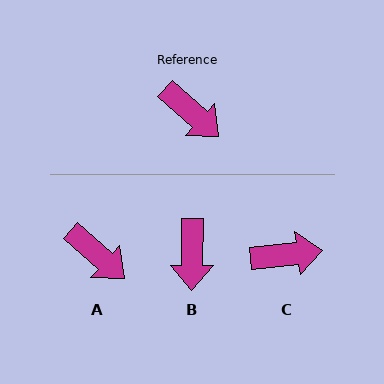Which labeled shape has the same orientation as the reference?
A.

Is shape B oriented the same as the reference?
No, it is off by about 48 degrees.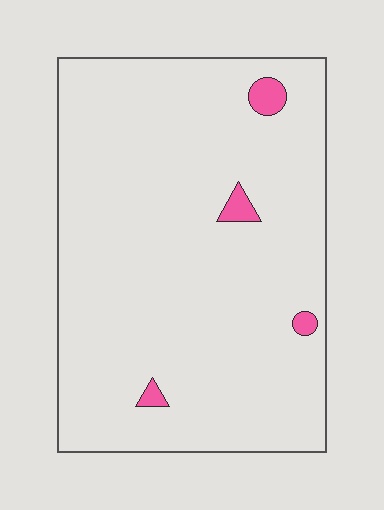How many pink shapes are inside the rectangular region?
4.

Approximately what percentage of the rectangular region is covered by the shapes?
Approximately 5%.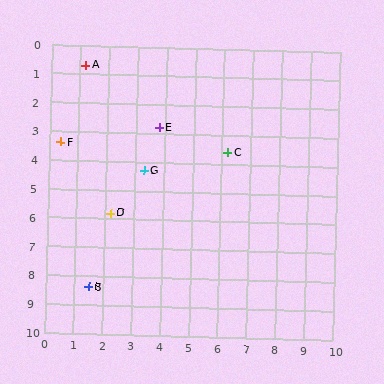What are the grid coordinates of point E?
Point E is at approximately (3.8, 2.8).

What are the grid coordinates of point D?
Point D is at approximately (2.2, 5.8).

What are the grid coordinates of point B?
Point B is at approximately (1.5, 8.4).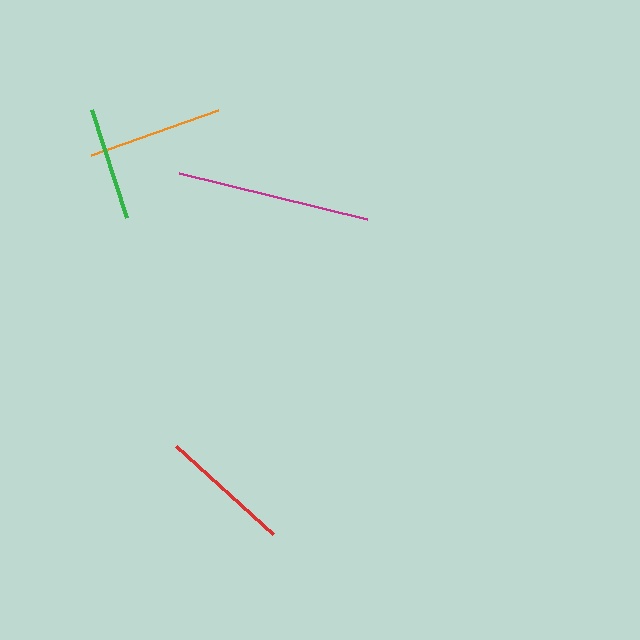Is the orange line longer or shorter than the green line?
The orange line is longer than the green line.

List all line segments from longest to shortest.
From longest to shortest: magenta, orange, red, green.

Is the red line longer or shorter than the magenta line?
The magenta line is longer than the red line.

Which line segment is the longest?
The magenta line is the longest at approximately 193 pixels.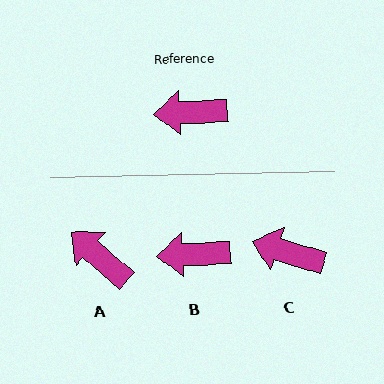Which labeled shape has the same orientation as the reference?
B.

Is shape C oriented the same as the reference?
No, it is off by about 21 degrees.